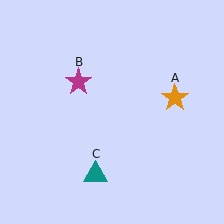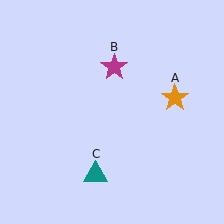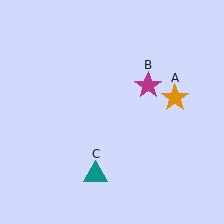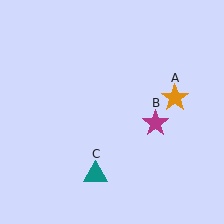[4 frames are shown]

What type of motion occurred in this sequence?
The magenta star (object B) rotated clockwise around the center of the scene.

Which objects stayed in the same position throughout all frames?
Orange star (object A) and teal triangle (object C) remained stationary.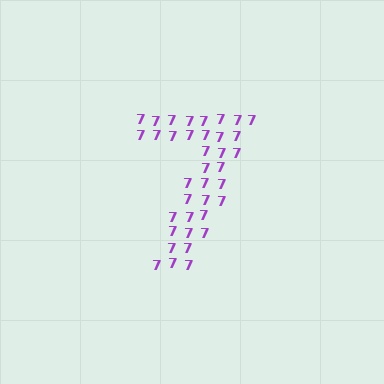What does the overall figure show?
The overall figure shows the digit 7.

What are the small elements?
The small elements are digit 7's.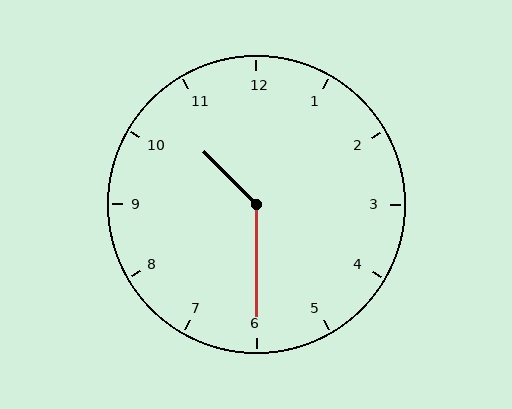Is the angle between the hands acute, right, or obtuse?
It is obtuse.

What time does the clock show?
10:30.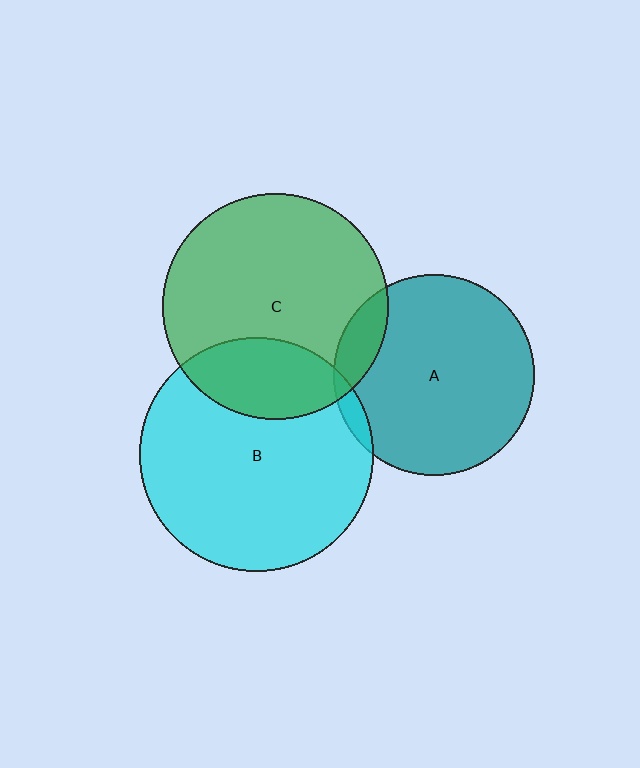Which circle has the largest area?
Circle B (cyan).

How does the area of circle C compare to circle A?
Approximately 1.3 times.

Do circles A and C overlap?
Yes.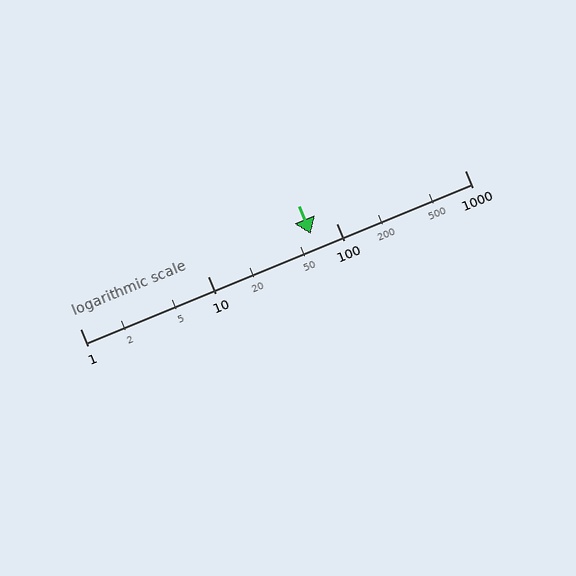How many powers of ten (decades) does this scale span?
The scale spans 3 decades, from 1 to 1000.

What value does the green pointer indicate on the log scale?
The pointer indicates approximately 63.